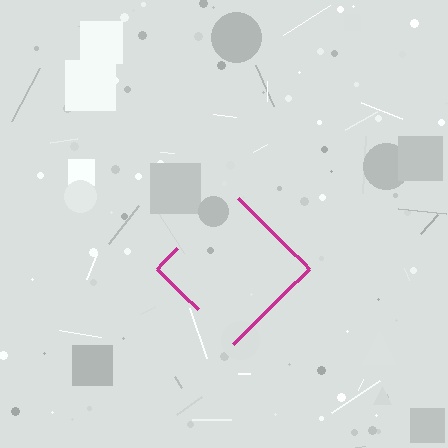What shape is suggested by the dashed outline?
The dashed outline suggests a diamond.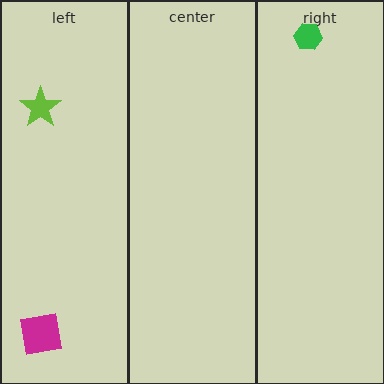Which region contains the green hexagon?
The right region.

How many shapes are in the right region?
1.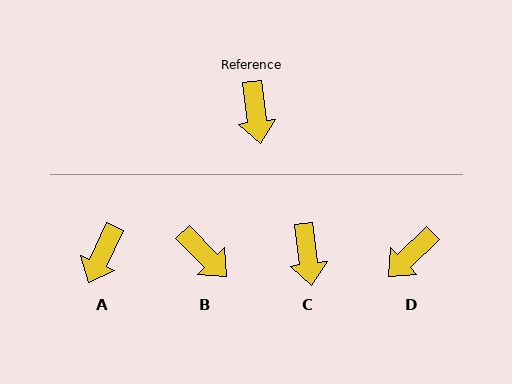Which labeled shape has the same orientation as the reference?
C.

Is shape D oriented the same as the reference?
No, it is off by about 54 degrees.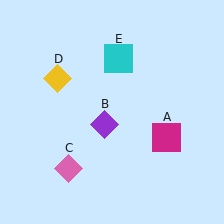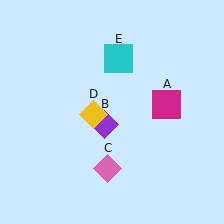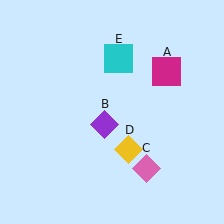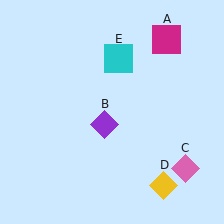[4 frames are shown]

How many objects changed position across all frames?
3 objects changed position: magenta square (object A), pink diamond (object C), yellow diamond (object D).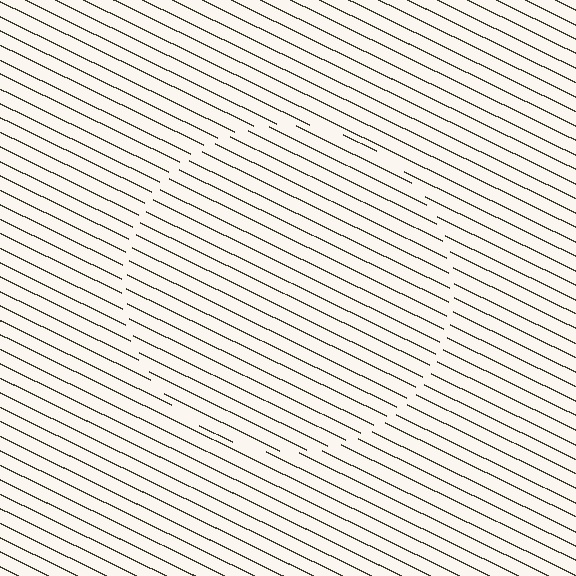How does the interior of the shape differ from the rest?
The interior of the shape contains the same grating, shifted by half a period — the contour is defined by the phase discontinuity where line-ends from the inner and outer gratings abut.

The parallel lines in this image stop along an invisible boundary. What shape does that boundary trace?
An illusory circle. The interior of the shape contains the same grating, shifted by half a period — the contour is defined by the phase discontinuity where line-ends from the inner and outer gratings abut.